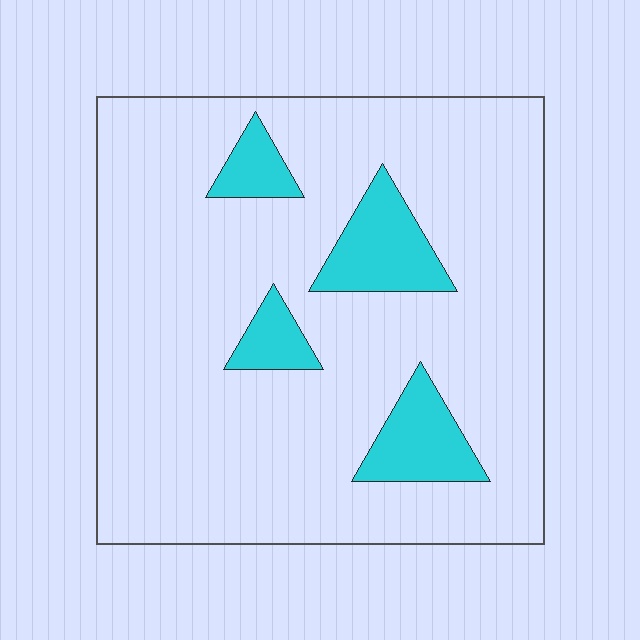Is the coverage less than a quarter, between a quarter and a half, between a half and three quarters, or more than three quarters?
Less than a quarter.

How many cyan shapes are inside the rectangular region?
4.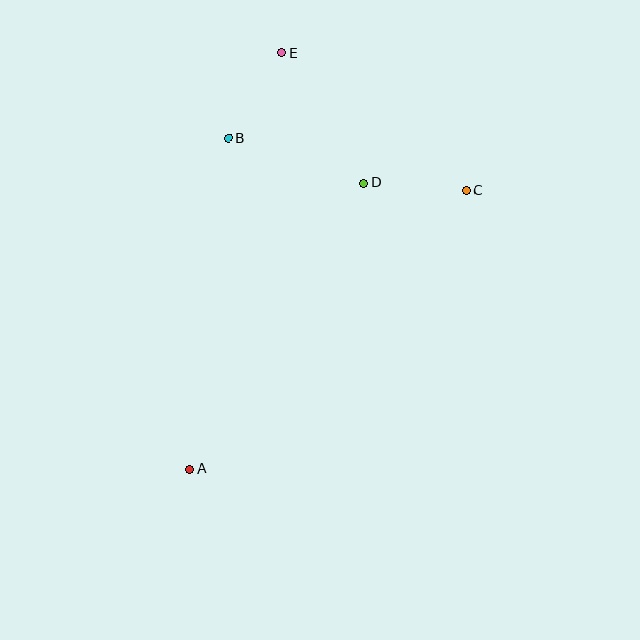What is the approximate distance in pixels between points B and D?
The distance between B and D is approximately 143 pixels.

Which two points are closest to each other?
Points B and E are closest to each other.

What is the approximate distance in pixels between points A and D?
The distance between A and D is approximately 335 pixels.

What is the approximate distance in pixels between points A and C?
The distance between A and C is approximately 392 pixels.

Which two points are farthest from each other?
Points A and E are farthest from each other.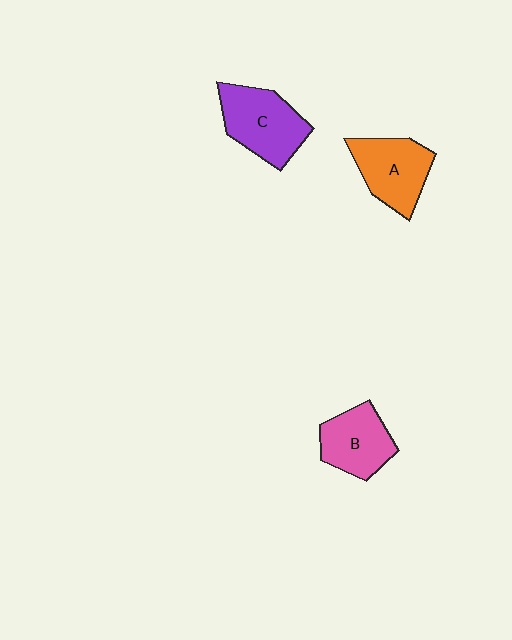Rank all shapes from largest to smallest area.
From largest to smallest: C (purple), A (orange), B (pink).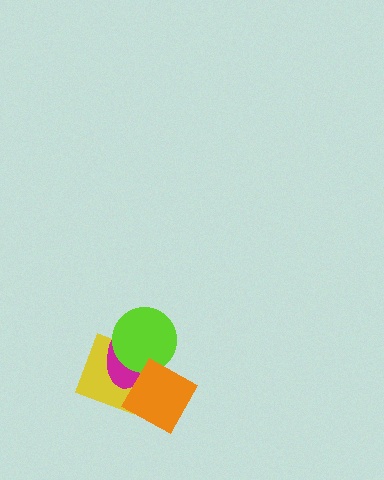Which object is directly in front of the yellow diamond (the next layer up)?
The magenta ellipse is directly in front of the yellow diamond.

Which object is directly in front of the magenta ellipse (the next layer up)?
The lime circle is directly in front of the magenta ellipse.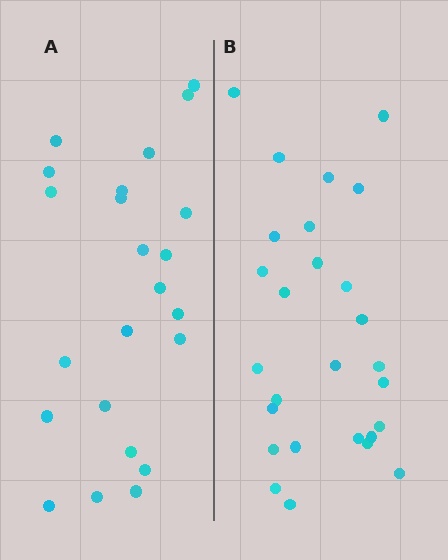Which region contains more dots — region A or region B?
Region B (the right region) has more dots.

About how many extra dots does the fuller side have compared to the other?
Region B has about 4 more dots than region A.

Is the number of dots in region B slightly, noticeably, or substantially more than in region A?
Region B has only slightly more — the two regions are fairly close. The ratio is roughly 1.2 to 1.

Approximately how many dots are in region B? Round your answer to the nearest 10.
About 30 dots. (The exact count is 27, which rounds to 30.)